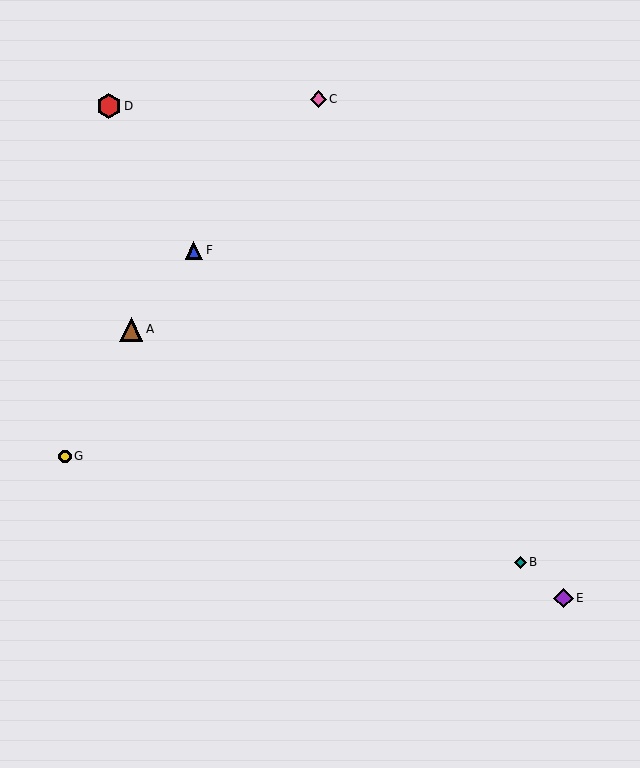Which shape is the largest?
The red hexagon (labeled D) is the largest.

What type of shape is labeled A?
Shape A is a brown triangle.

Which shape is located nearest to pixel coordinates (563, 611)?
The purple diamond (labeled E) at (563, 598) is nearest to that location.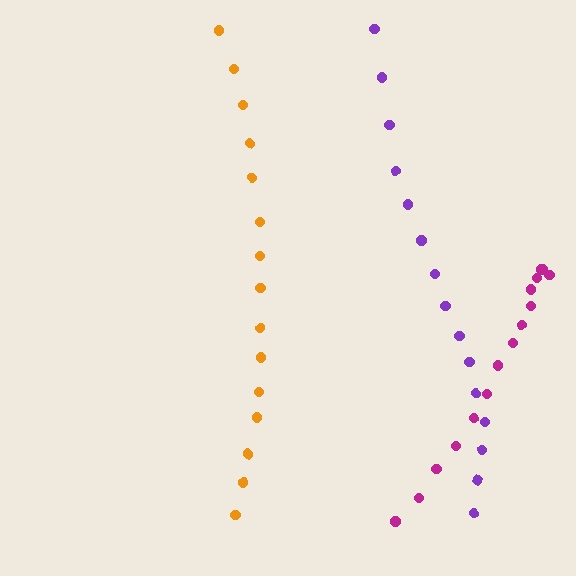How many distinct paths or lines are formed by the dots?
There are 3 distinct paths.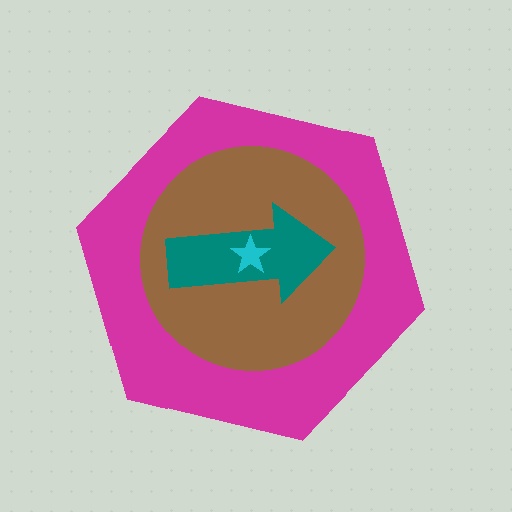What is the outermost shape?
The magenta hexagon.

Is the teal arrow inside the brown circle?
Yes.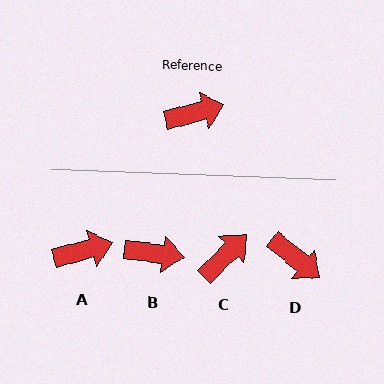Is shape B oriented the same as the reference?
No, it is off by about 22 degrees.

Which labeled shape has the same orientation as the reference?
A.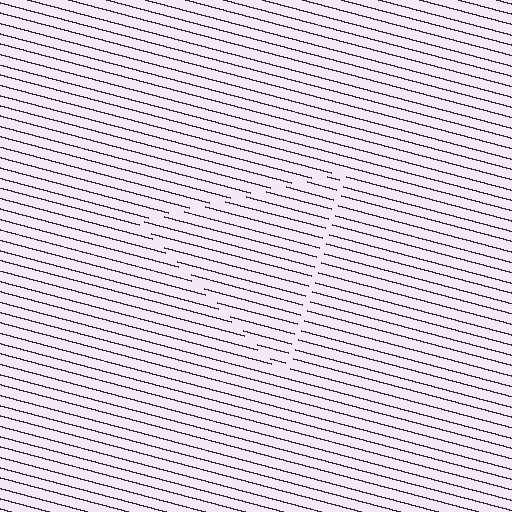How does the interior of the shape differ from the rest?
The interior of the shape contains the same grating, shifted by half a period — the contour is defined by the phase discontinuity where line-ends from the inner and outer gratings abut.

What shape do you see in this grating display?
An illusory triangle. The interior of the shape contains the same grating, shifted by half a period — the contour is defined by the phase discontinuity where line-ends from the inner and outer gratings abut.